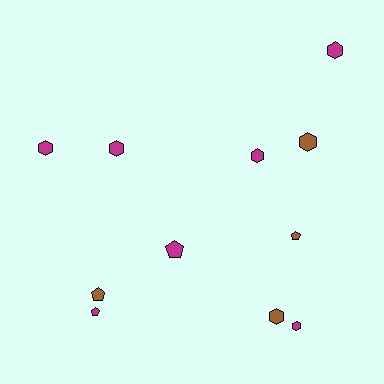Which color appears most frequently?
Magenta, with 7 objects.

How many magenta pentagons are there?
There are 2 magenta pentagons.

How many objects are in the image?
There are 11 objects.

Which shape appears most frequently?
Hexagon, with 7 objects.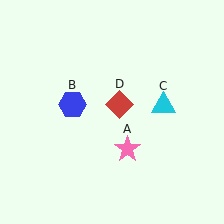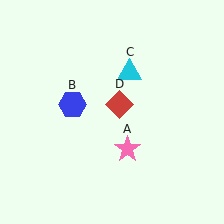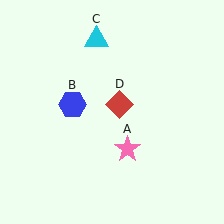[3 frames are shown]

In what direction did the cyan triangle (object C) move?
The cyan triangle (object C) moved up and to the left.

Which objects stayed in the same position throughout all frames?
Pink star (object A) and blue hexagon (object B) and red diamond (object D) remained stationary.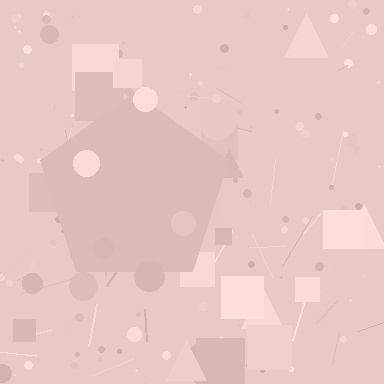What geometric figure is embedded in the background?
A pentagon is embedded in the background.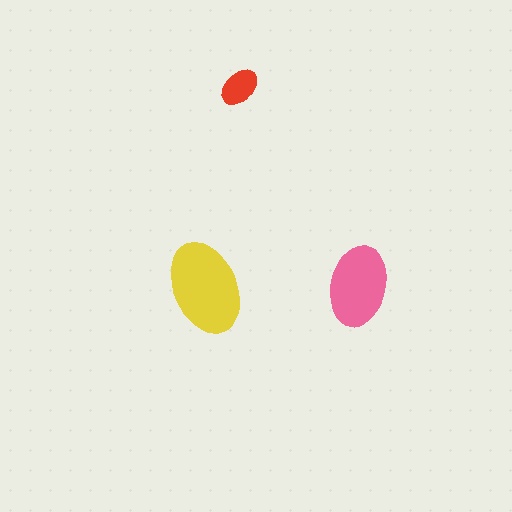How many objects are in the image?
There are 3 objects in the image.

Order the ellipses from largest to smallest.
the yellow one, the pink one, the red one.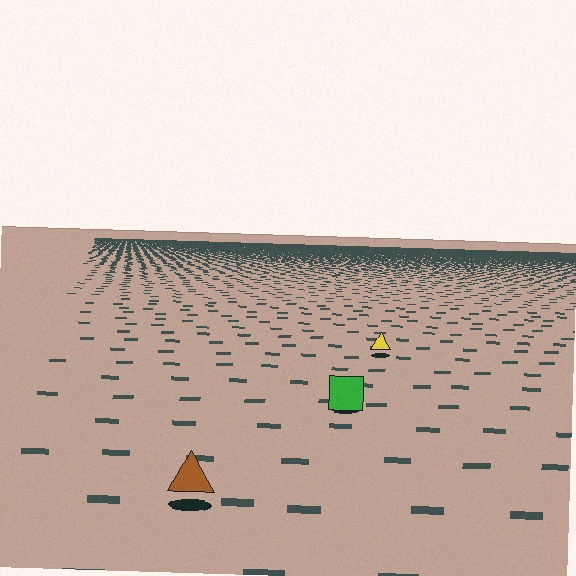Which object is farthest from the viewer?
The yellow triangle is farthest from the viewer. It appears smaller and the ground texture around it is denser.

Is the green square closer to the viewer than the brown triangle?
No. The brown triangle is closer — you can tell from the texture gradient: the ground texture is coarser near it.